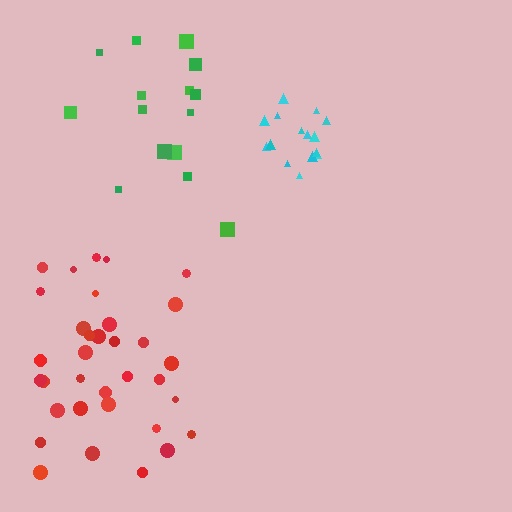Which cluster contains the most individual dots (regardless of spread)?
Red (34).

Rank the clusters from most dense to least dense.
cyan, red, green.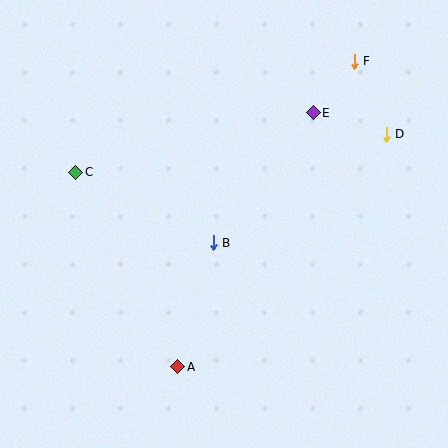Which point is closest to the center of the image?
Point B at (213, 243) is closest to the center.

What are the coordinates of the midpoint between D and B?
The midpoint between D and B is at (300, 189).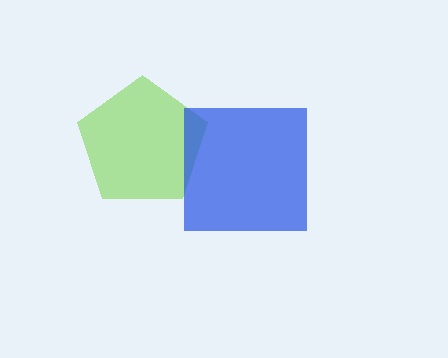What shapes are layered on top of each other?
The layered shapes are: a lime pentagon, a blue square.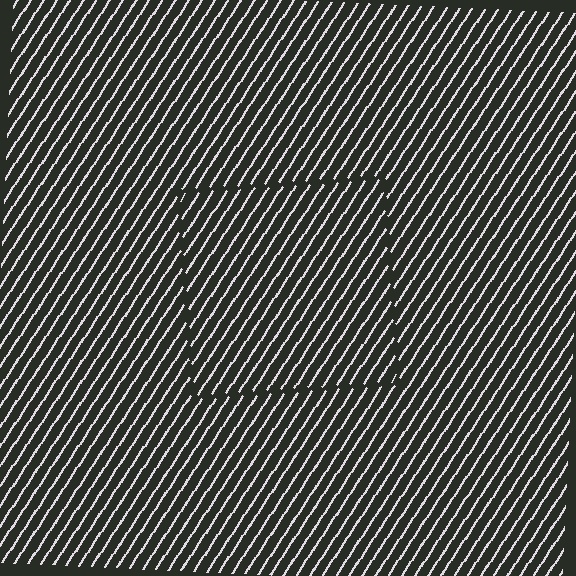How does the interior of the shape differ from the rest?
The interior of the shape contains the same grating, shifted by half a period — the contour is defined by the phase discontinuity where line-ends from the inner and outer gratings abut.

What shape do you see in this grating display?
An illusory square. The interior of the shape contains the same grating, shifted by half a period — the contour is defined by the phase discontinuity where line-ends from the inner and outer gratings abut.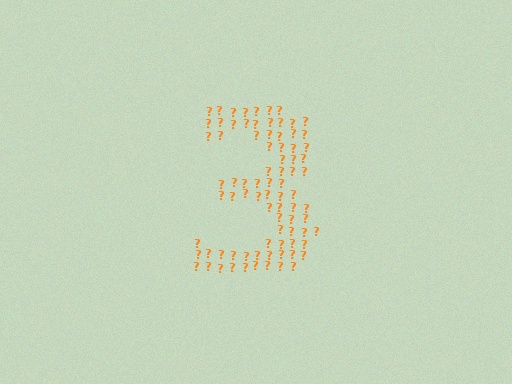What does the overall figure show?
The overall figure shows the digit 3.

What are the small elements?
The small elements are question marks.